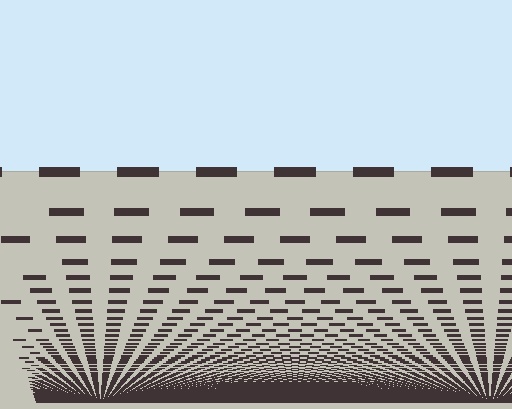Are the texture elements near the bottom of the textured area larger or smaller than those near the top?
Smaller. The gradient is inverted — elements near the bottom are smaller and denser.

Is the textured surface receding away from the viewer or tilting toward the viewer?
The surface appears to tilt toward the viewer. Texture elements get larger and sparser toward the top.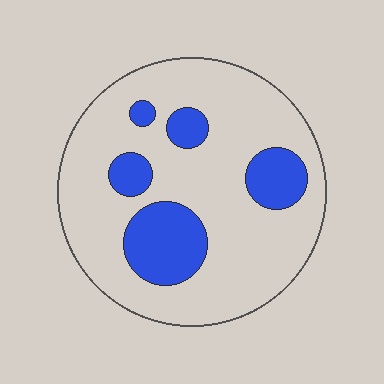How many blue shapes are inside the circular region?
5.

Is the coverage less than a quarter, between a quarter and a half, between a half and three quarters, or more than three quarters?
Less than a quarter.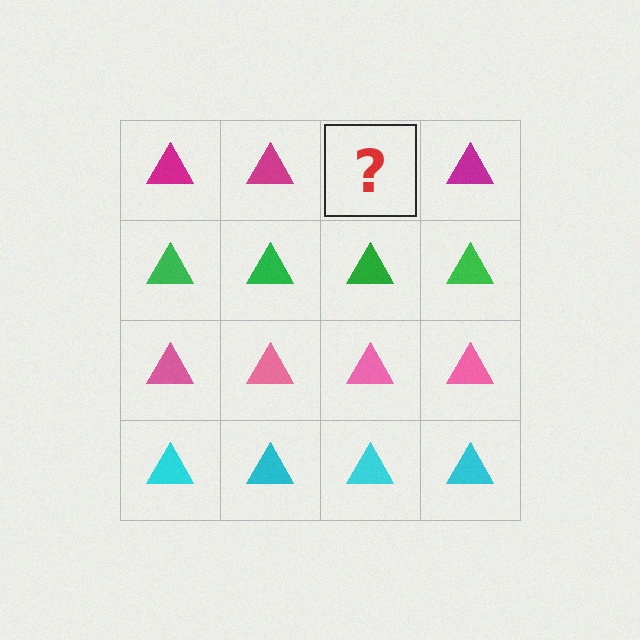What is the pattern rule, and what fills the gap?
The rule is that each row has a consistent color. The gap should be filled with a magenta triangle.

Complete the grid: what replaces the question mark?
The question mark should be replaced with a magenta triangle.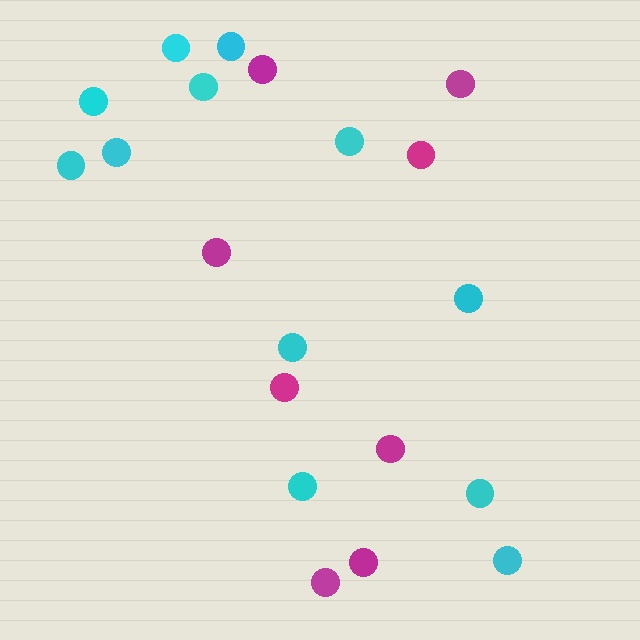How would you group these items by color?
There are 2 groups: one group of cyan circles (12) and one group of magenta circles (8).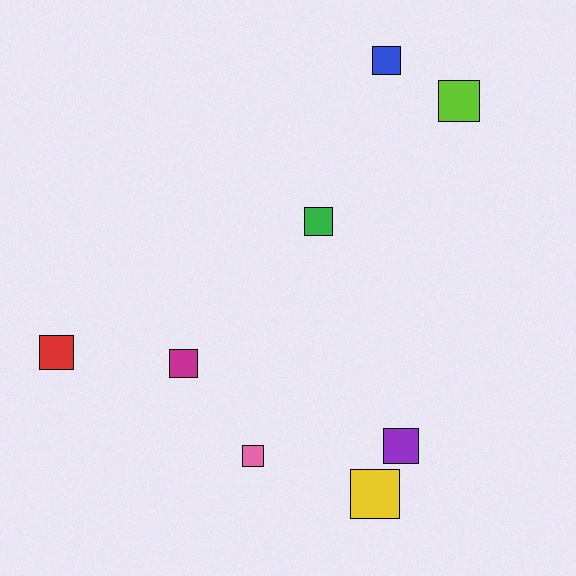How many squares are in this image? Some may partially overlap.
There are 8 squares.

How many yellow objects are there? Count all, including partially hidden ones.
There is 1 yellow object.